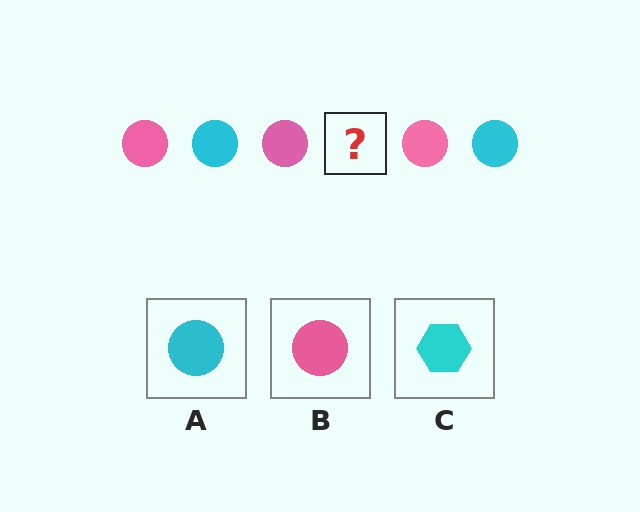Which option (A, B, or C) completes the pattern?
A.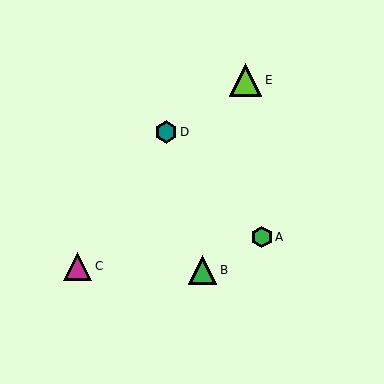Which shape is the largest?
The lime triangle (labeled E) is the largest.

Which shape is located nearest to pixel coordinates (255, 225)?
The green hexagon (labeled A) at (262, 237) is nearest to that location.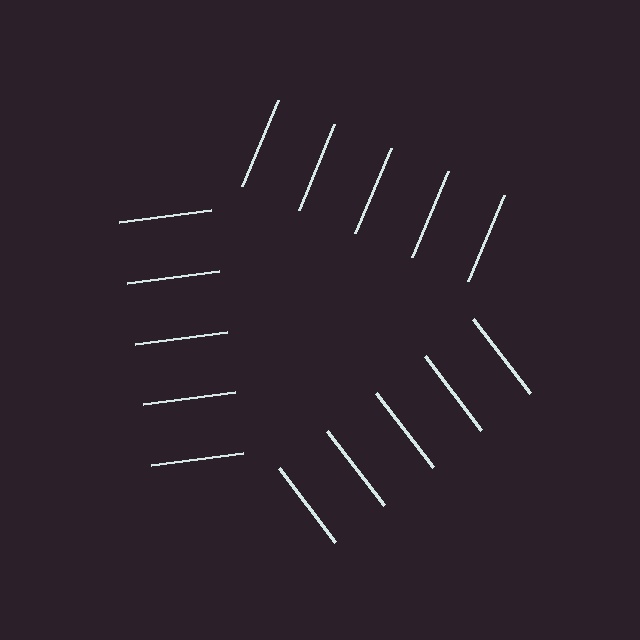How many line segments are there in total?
15 — 5 along each of the 3 edges.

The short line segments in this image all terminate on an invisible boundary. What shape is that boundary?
An illusory triangle — the line segments terminate on its edges but no continuous stroke is drawn.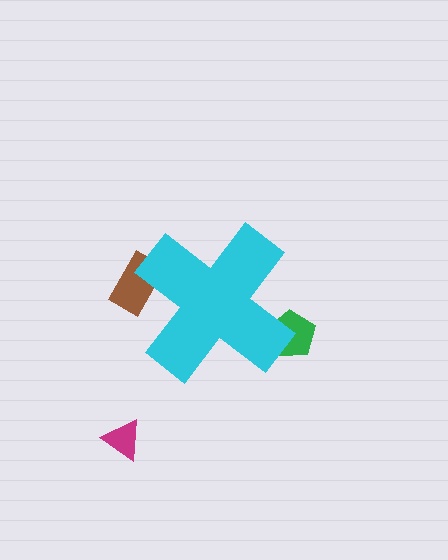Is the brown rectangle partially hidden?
Yes, the brown rectangle is partially hidden behind the cyan cross.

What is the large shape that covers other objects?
A cyan cross.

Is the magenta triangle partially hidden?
No, the magenta triangle is fully visible.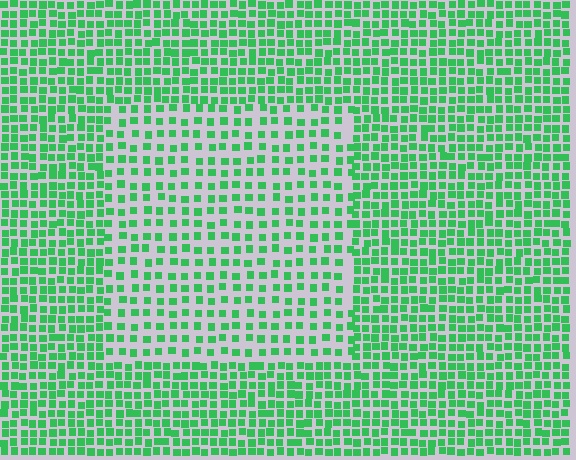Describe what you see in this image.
The image contains small green elements arranged at two different densities. A rectangle-shaped region is visible where the elements are less densely packed than the surrounding area.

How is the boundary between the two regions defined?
The boundary is defined by a change in element density (approximately 1.8x ratio). All elements are the same color, size, and shape.